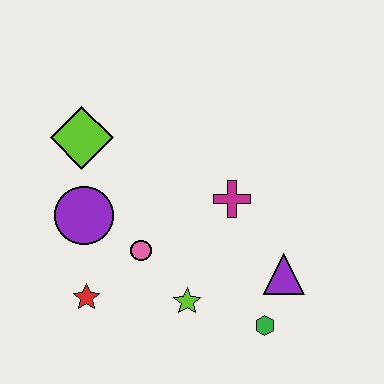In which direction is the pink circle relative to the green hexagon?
The pink circle is to the left of the green hexagon.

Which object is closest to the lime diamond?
The purple circle is closest to the lime diamond.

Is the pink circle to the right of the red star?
Yes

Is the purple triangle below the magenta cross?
Yes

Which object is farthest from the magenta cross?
The red star is farthest from the magenta cross.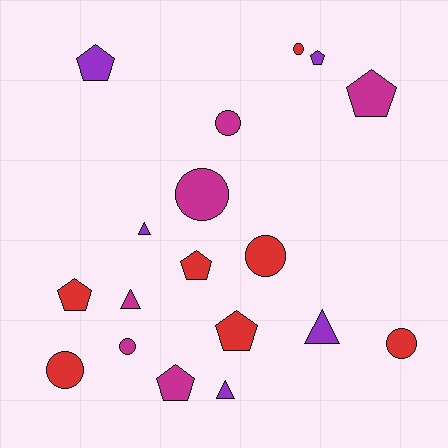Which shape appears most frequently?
Circle, with 7 objects.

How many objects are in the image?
There are 18 objects.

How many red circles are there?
There are 4 red circles.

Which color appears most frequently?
Red, with 7 objects.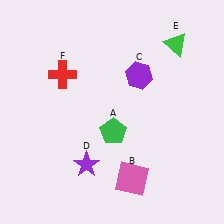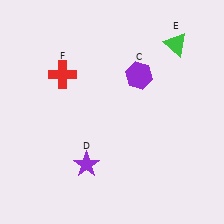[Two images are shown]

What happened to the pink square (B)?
The pink square (B) was removed in Image 2. It was in the bottom-right area of Image 1.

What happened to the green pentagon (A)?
The green pentagon (A) was removed in Image 2. It was in the bottom-right area of Image 1.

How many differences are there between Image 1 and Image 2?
There are 2 differences between the two images.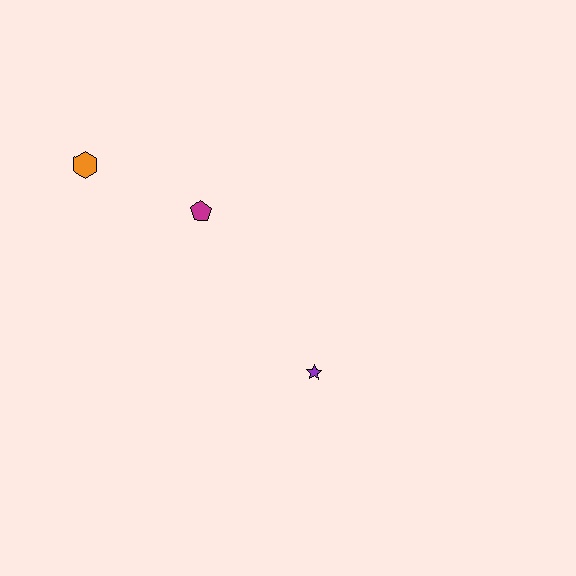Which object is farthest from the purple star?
The orange hexagon is farthest from the purple star.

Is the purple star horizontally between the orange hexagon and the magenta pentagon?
No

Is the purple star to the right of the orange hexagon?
Yes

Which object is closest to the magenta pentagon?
The orange hexagon is closest to the magenta pentagon.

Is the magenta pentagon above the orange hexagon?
No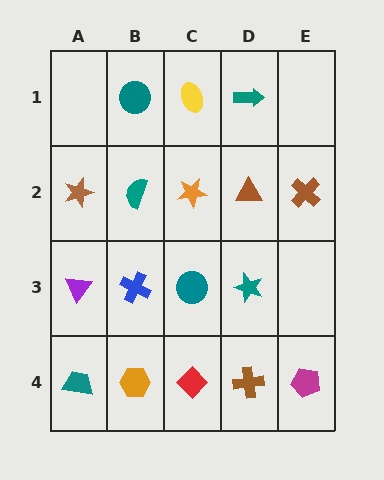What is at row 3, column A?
A purple triangle.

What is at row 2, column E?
A brown cross.